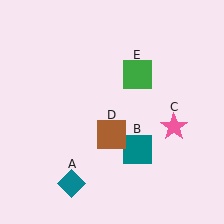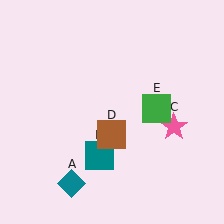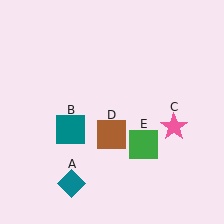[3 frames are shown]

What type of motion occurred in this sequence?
The teal square (object B), green square (object E) rotated clockwise around the center of the scene.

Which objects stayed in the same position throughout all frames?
Teal diamond (object A) and pink star (object C) and brown square (object D) remained stationary.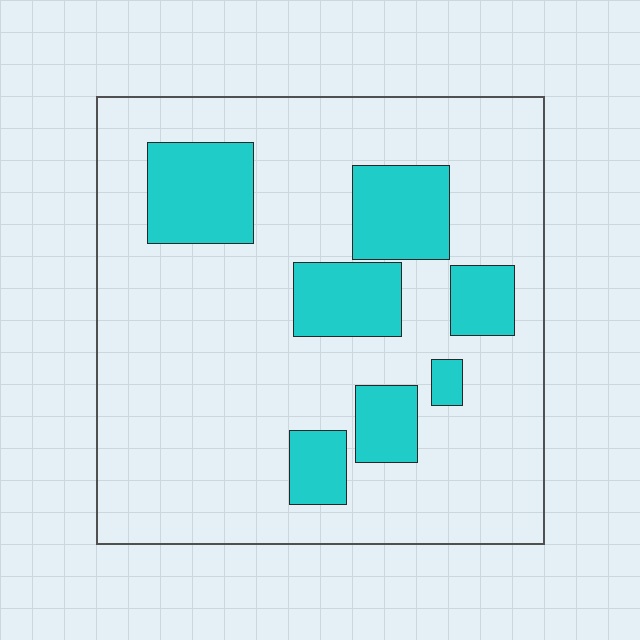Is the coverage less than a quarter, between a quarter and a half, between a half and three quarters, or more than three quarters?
Less than a quarter.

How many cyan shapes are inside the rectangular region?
7.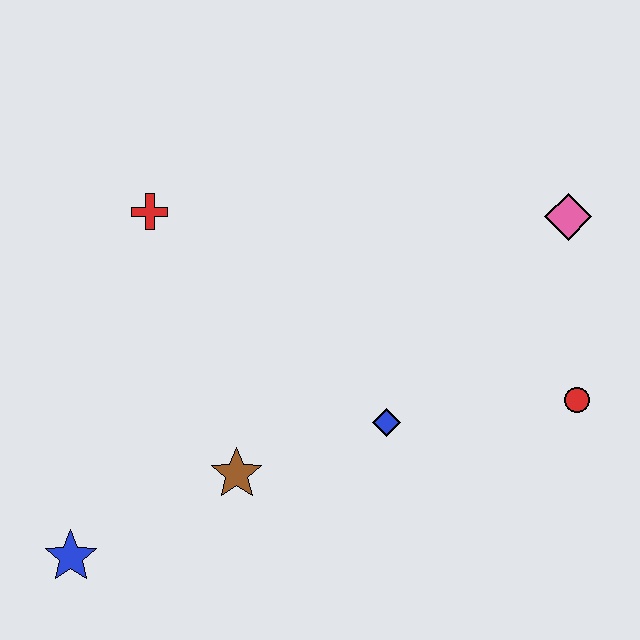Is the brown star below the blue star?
No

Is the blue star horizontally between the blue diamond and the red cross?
No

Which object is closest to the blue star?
The brown star is closest to the blue star.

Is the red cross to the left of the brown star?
Yes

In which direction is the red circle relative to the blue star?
The red circle is to the right of the blue star.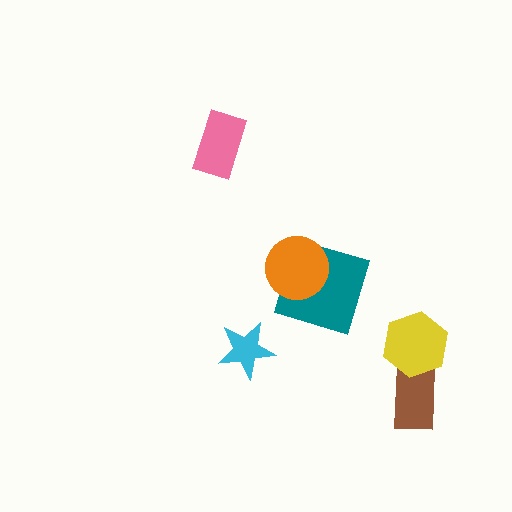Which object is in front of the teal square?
The orange circle is in front of the teal square.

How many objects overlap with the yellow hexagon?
1 object overlaps with the yellow hexagon.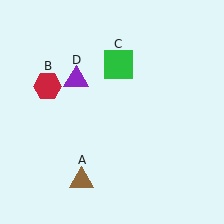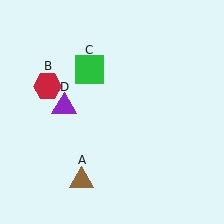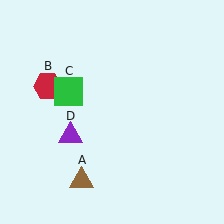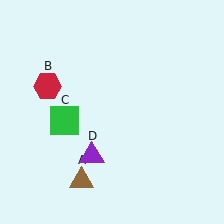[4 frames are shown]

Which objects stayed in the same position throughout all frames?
Brown triangle (object A) and red hexagon (object B) remained stationary.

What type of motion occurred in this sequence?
The green square (object C), purple triangle (object D) rotated counterclockwise around the center of the scene.